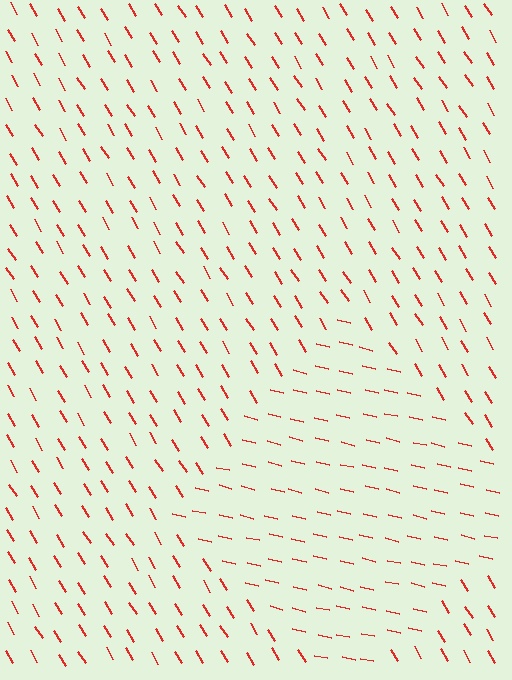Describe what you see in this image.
The image is filled with small red line segments. A diamond region in the image has lines oriented differently from the surrounding lines, creating a visible texture boundary.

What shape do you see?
I see a diamond.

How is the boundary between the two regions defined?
The boundary is defined purely by a change in line orientation (approximately 45 degrees difference). All lines are the same color and thickness.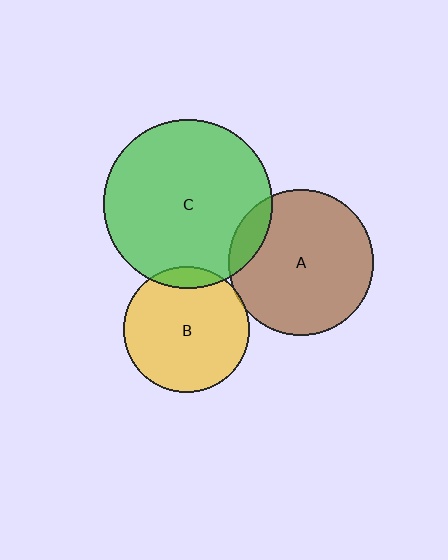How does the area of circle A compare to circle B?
Approximately 1.3 times.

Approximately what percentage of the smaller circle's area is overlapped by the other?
Approximately 10%.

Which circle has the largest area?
Circle C (green).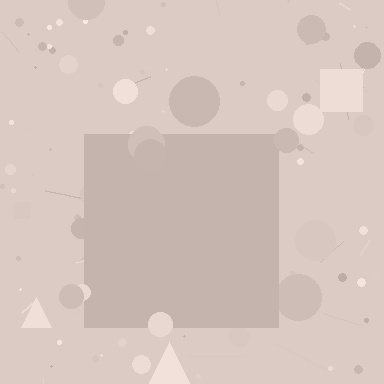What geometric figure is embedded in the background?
A square is embedded in the background.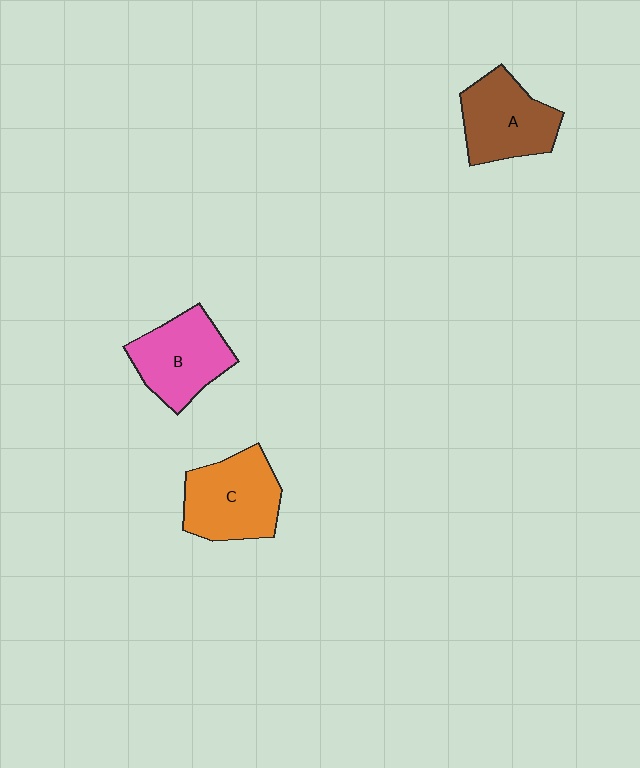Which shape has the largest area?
Shape C (orange).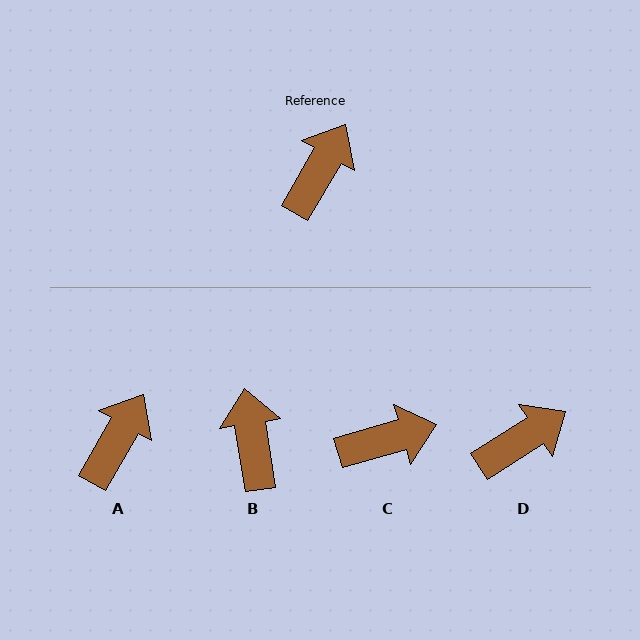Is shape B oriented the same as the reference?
No, it is off by about 39 degrees.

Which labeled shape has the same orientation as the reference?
A.